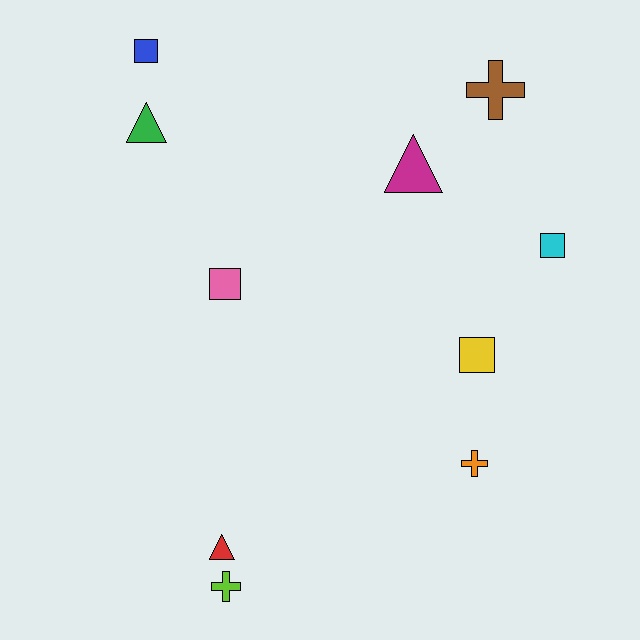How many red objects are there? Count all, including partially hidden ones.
There is 1 red object.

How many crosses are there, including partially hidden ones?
There are 3 crosses.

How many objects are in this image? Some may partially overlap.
There are 10 objects.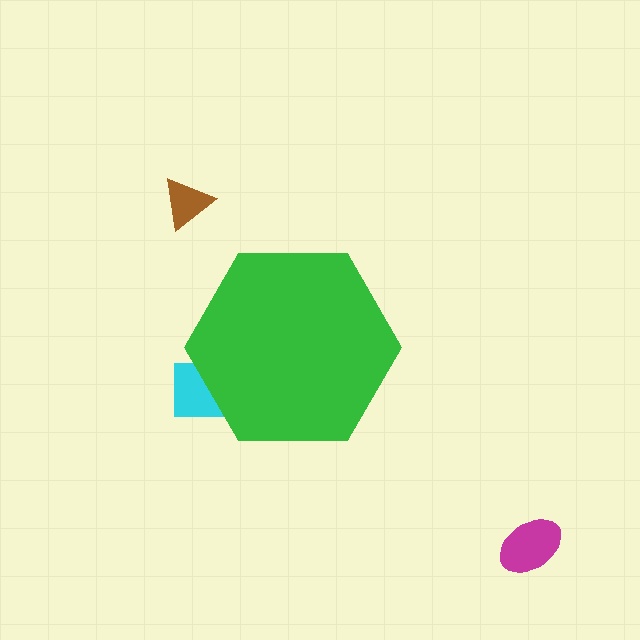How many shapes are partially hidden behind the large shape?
1 shape is partially hidden.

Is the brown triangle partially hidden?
No, the brown triangle is fully visible.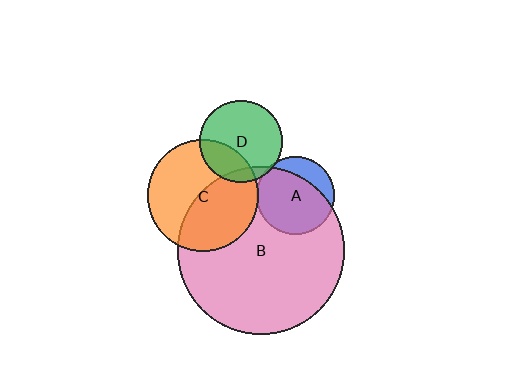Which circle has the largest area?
Circle B (pink).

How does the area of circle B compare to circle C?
Approximately 2.2 times.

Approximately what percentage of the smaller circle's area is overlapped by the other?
Approximately 45%.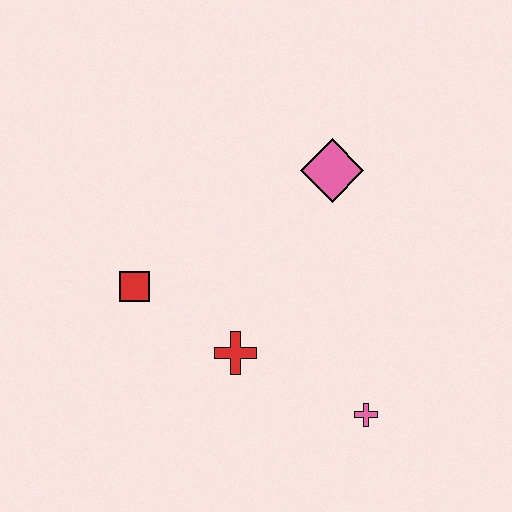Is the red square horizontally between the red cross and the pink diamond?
No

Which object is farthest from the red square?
The pink cross is farthest from the red square.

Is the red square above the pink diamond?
No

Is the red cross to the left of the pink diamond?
Yes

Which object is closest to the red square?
The red cross is closest to the red square.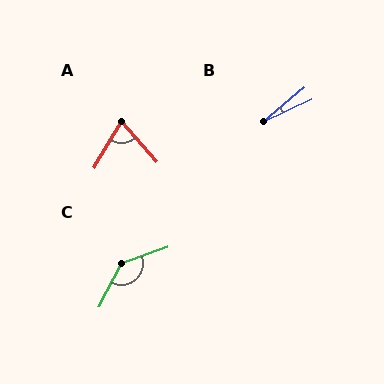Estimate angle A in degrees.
Approximately 72 degrees.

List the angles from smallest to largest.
B (15°), A (72°), C (137°).